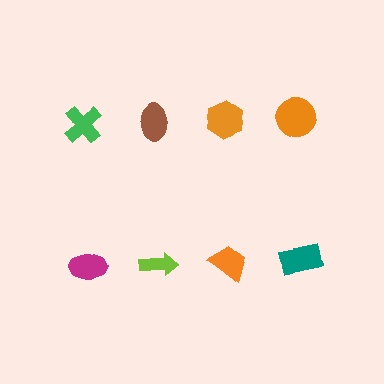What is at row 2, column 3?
An orange trapezoid.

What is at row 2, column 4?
A teal rectangle.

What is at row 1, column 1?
A green cross.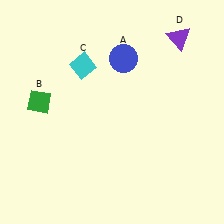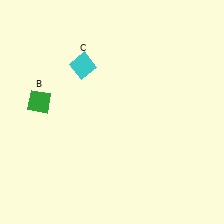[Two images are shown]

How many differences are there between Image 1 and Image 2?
There are 2 differences between the two images.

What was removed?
The blue circle (A), the purple triangle (D) were removed in Image 2.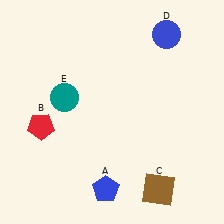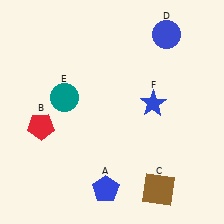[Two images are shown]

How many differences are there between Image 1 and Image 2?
There is 1 difference between the two images.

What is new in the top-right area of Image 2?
A blue star (F) was added in the top-right area of Image 2.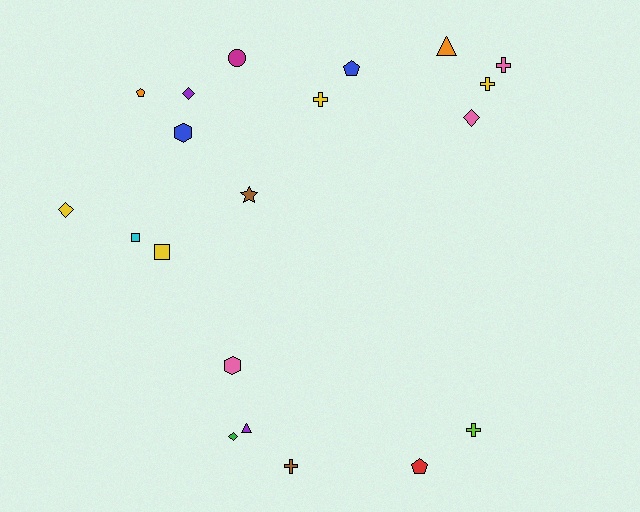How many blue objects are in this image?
There are 2 blue objects.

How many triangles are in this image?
There are 2 triangles.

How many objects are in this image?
There are 20 objects.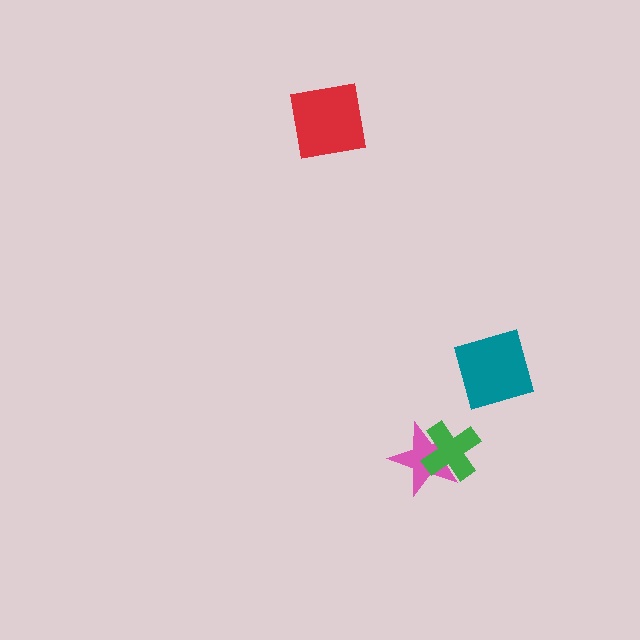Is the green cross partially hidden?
No, no other shape covers it.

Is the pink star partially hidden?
Yes, it is partially covered by another shape.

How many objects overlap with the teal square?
0 objects overlap with the teal square.